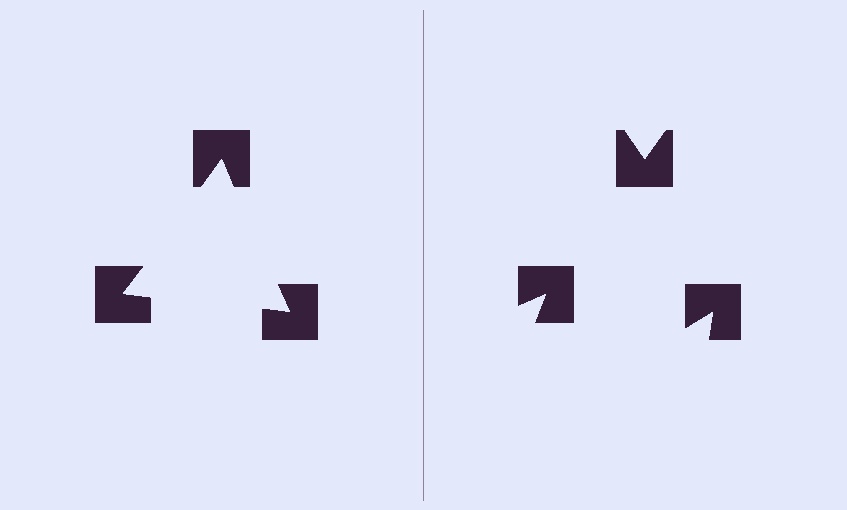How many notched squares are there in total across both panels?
6 — 3 on each side.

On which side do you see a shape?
An illusory triangle appears on the left side. On the right side the wedge cuts are rotated, so no coherent shape forms.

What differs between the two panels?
The notched squares are positioned identically on both sides; only the wedge orientations differ. On the left they align to a triangle; on the right they are misaligned.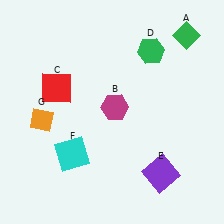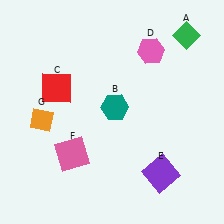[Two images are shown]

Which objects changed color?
B changed from magenta to teal. D changed from green to pink. F changed from cyan to pink.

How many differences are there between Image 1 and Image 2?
There are 3 differences between the two images.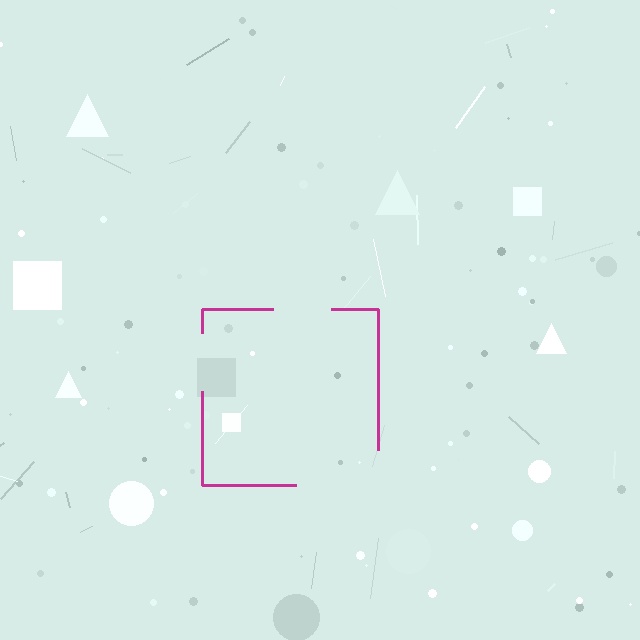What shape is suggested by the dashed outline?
The dashed outline suggests a square.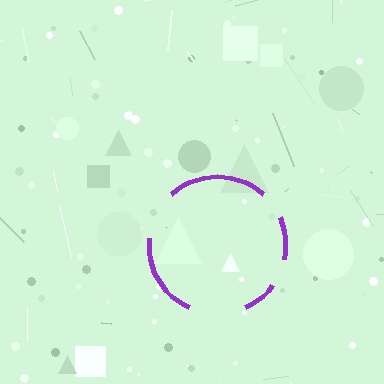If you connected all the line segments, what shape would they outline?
They would outline a circle.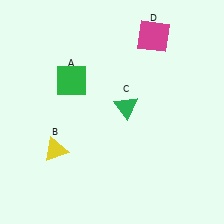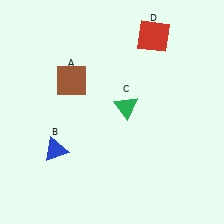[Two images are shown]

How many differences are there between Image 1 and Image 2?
There are 3 differences between the two images.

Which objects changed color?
A changed from green to brown. B changed from yellow to blue. D changed from magenta to red.